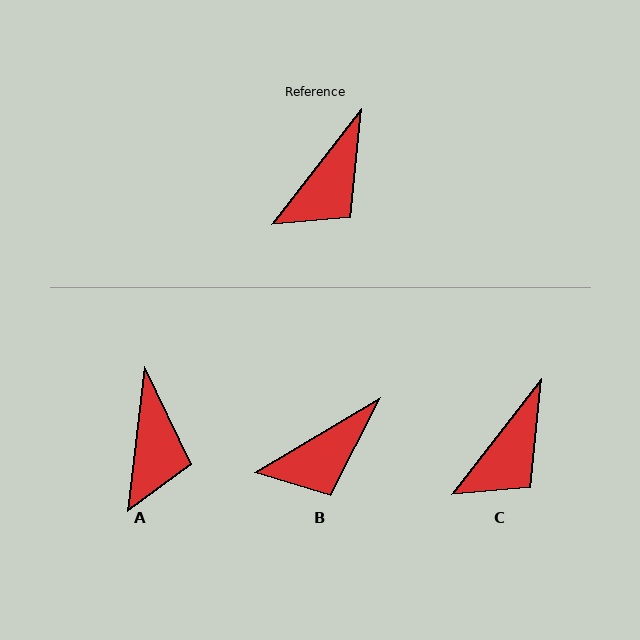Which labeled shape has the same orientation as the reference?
C.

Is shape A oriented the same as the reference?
No, it is off by about 31 degrees.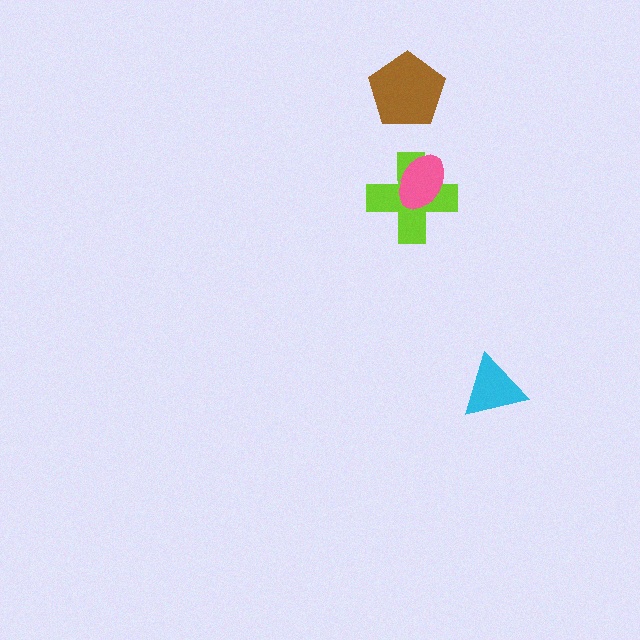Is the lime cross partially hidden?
Yes, it is partially covered by another shape.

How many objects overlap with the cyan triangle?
0 objects overlap with the cyan triangle.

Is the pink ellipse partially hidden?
No, no other shape covers it.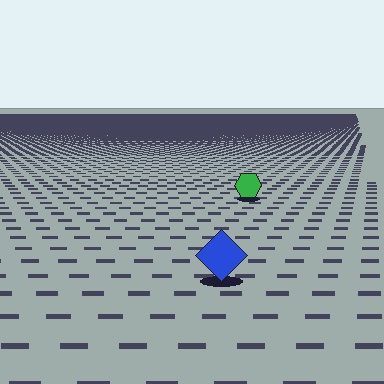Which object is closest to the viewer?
The blue diamond is closest. The texture marks near it are larger and more spread out.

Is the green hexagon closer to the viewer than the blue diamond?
No. The blue diamond is closer — you can tell from the texture gradient: the ground texture is coarser near it.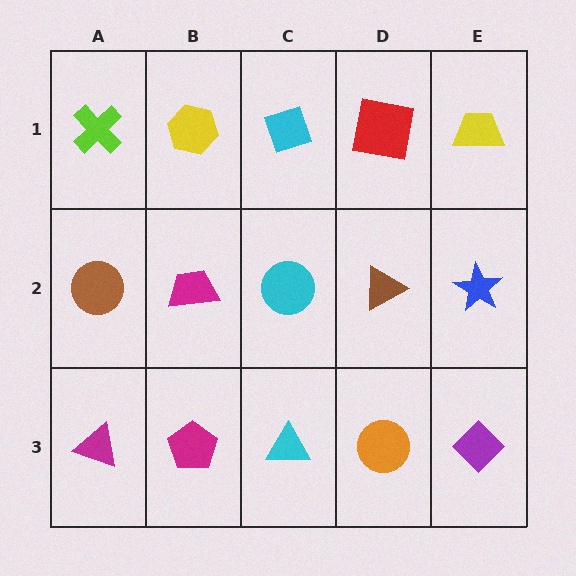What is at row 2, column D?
A brown triangle.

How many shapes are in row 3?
5 shapes.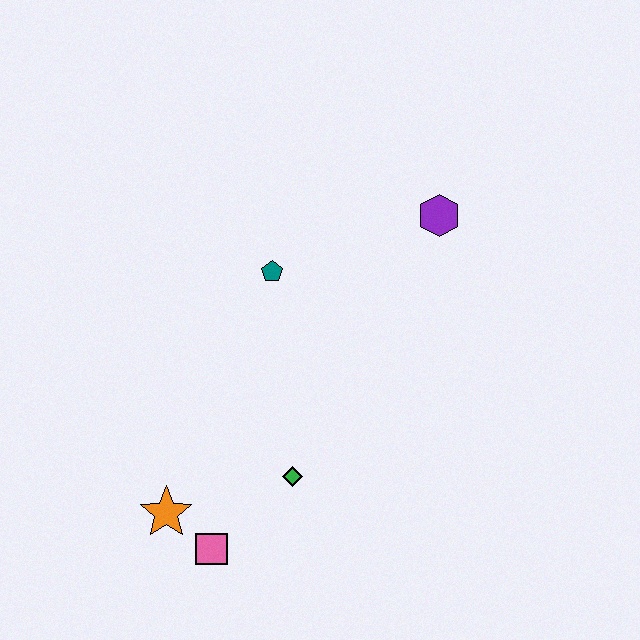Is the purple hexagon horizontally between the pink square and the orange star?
No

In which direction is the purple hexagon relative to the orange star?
The purple hexagon is above the orange star.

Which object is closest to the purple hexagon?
The teal pentagon is closest to the purple hexagon.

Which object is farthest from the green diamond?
The purple hexagon is farthest from the green diamond.